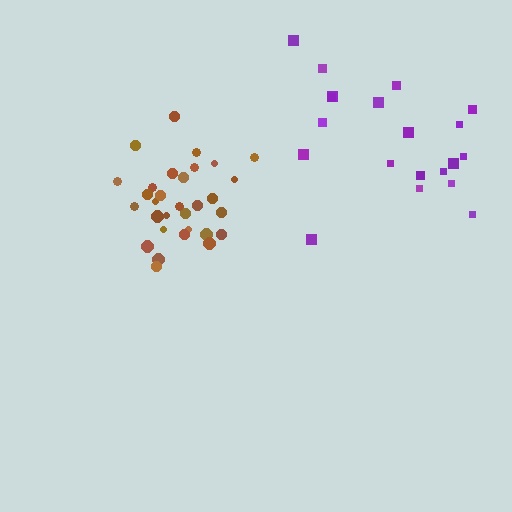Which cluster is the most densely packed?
Brown.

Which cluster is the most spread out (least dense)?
Purple.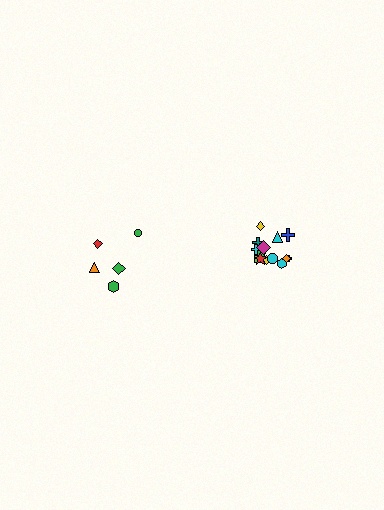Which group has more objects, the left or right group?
The right group.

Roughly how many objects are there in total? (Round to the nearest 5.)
Roughly 20 objects in total.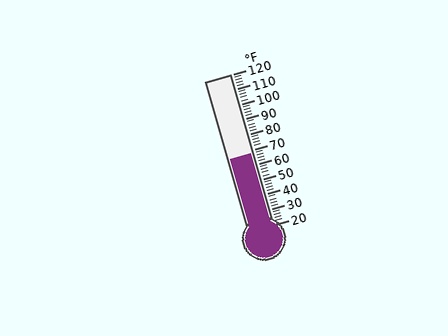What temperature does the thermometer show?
The thermometer shows approximately 68°F.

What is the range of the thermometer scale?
The thermometer scale ranges from 20°F to 120°F.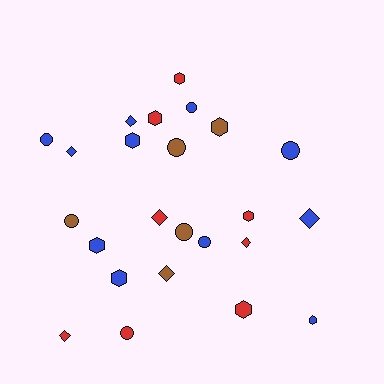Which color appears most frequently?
Blue, with 11 objects.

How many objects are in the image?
There are 24 objects.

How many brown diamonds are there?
There is 1 brown diamond.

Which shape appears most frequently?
Hexagon, with 9 objects.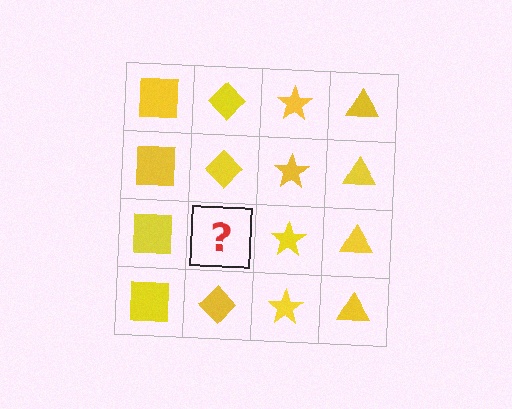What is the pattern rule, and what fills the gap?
The rule is that each column has a consistent shape. The gap should be filled with a yellow diamond.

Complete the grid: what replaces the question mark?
The question mark should be replaced with a yellow diamond.